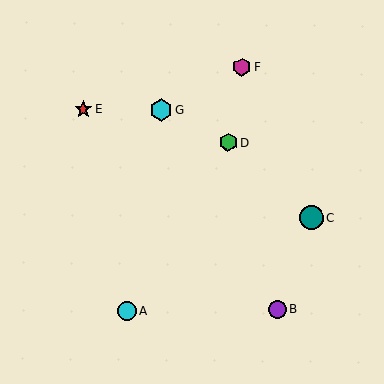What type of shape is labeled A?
Shape A is a cyan circle.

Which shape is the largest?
The teal circle (labeled C) is the largest.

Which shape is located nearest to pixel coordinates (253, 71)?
The magenta hexagon (labeled F) at (242, 67) is nearest to that location.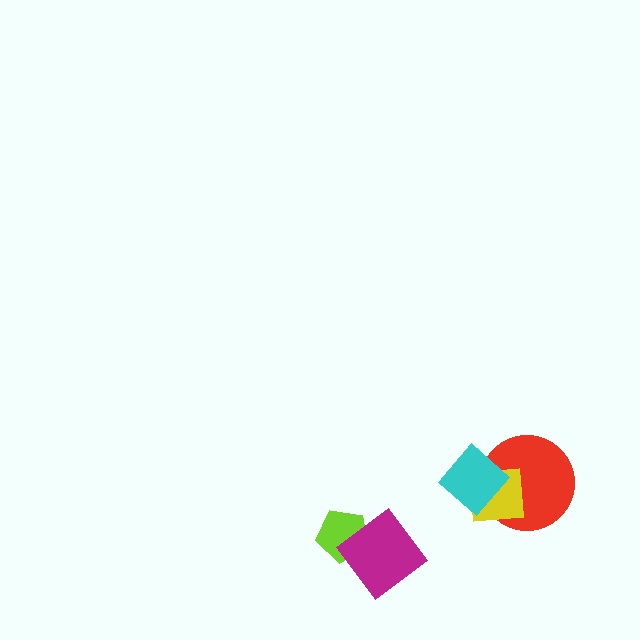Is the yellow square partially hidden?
Yes, it is partially covered by another shape.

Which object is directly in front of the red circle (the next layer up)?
The yellow square is directly in front of the red circle.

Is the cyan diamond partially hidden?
No, no other shape covers it.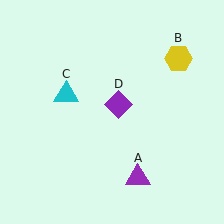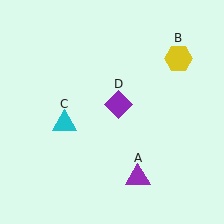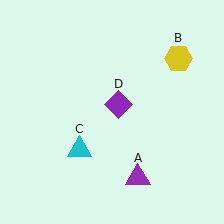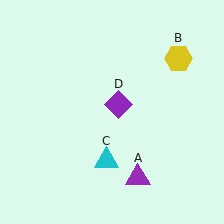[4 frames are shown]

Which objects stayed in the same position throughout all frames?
Purple triangle (object A) and yellow hexagon (object B) and purple diamond (object D) remained stationary.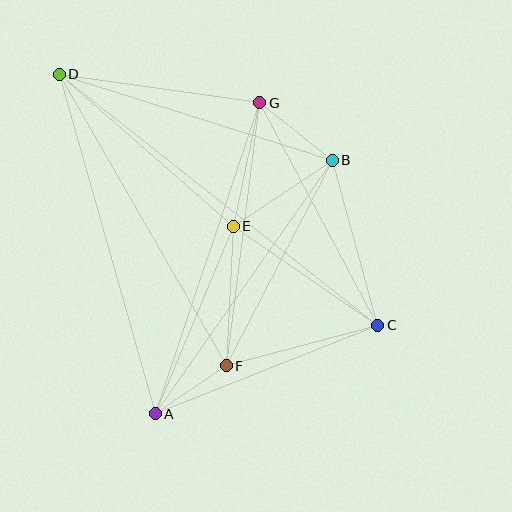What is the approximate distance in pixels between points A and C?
The distance between A and C is approximately 239 pixels.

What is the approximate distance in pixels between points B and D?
The distance between B and D is approximately 286 pixels.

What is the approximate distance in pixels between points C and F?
The distance between C and F is approximately 157 pixels.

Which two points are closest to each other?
Points A and F are closest to each other.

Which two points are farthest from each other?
Points C and D are farthest from each other.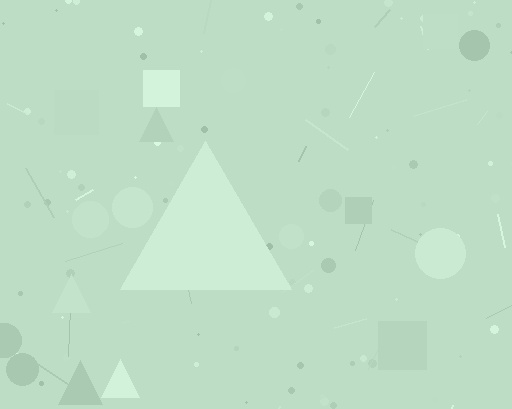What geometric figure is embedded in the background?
A triangle is embedded in the background.